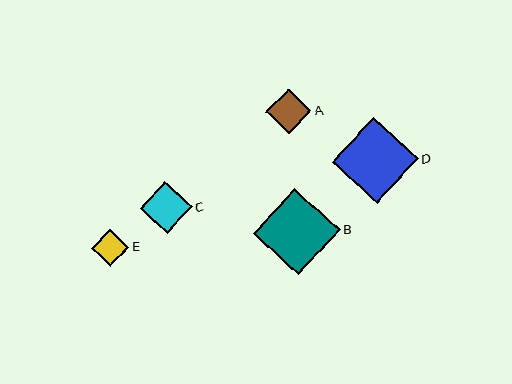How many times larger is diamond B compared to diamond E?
Diamond B is approximately 2.3 times the size of diamond E.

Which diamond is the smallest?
Diamond E is the smallest with a size of approximately 38 pixels.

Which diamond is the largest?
Diamond B is the largest with a size of approximately 86 pixels.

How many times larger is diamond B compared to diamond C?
Diamond B is approximately 1.7 times the size of diamond C.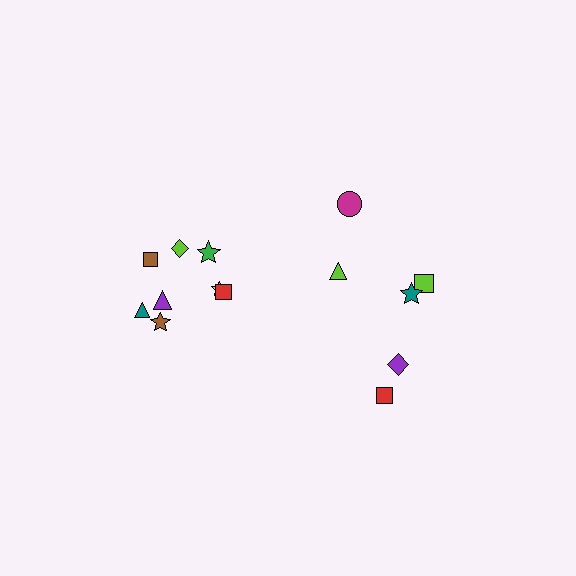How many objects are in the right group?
There are 6 objects.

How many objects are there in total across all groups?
There are 14 objects.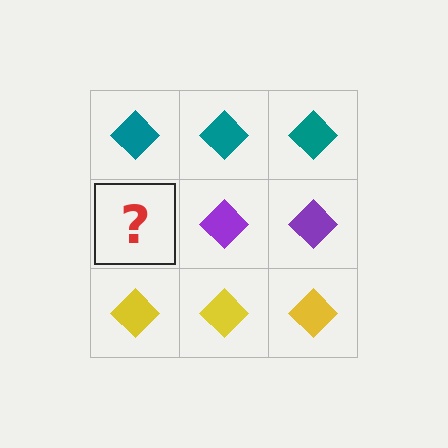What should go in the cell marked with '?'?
The missing cell should contain a purple diamond.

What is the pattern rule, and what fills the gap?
The rule is that each row has a consistent color. The gap should be filled with a purple diamond.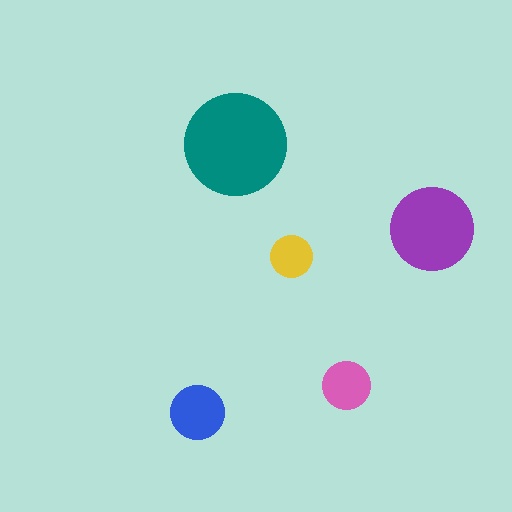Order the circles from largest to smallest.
the teal one, the purple one, the blue one, the pink one, the yellow one.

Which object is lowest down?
The blue circle is bottommost.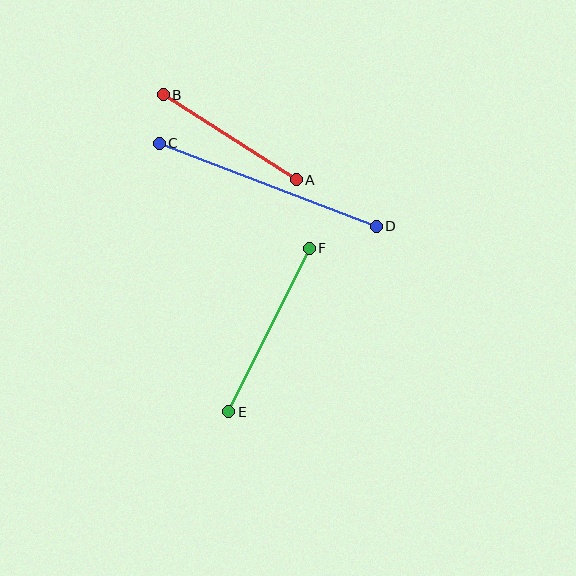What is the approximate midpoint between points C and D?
The midpoint is at approximately (268, 185) pixels.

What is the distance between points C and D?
The distance is approximately 232 pixels.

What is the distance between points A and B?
The distance is approximately 158 pixels.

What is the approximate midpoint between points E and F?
The midpoint is at approximately (269, 330) pixels.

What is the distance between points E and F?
The distance is approximately 182 pixels.